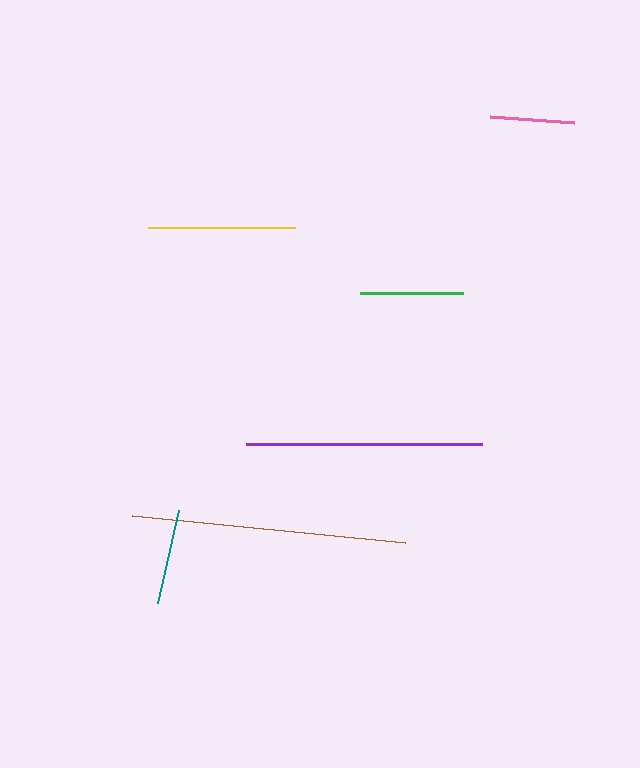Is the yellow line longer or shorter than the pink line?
The yellow line is longer than the pink line.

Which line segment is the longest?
The brown line is the longest at approximately 274 pixels.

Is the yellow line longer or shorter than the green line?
The yellow line is longer than the green line.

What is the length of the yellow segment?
The yellow segment is approximately 147 pixels long.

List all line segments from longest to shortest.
From longest to shortest: brown, purple, yellow, green, teal, pink.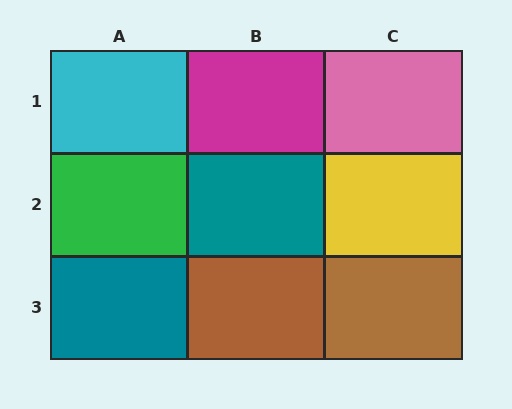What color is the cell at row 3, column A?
Teal.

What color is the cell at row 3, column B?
Brown.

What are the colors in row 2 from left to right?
Green, teal, yellow.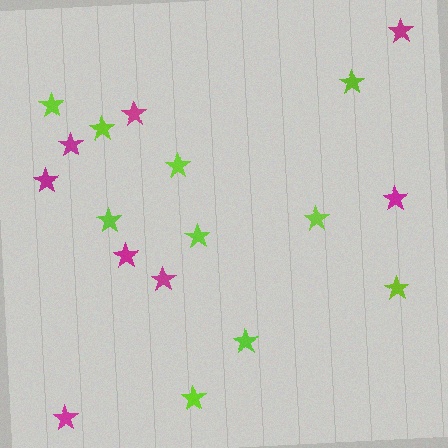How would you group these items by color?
There are 2 groups: one group of lime stars (10) and one group of magenta stars (8).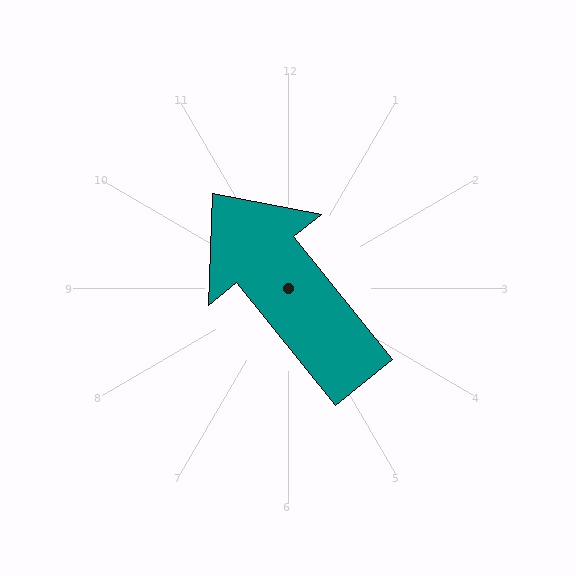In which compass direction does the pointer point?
Northwest.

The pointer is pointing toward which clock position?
Roughly 11 o'clock.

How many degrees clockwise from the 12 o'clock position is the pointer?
Approximately 321 degrees.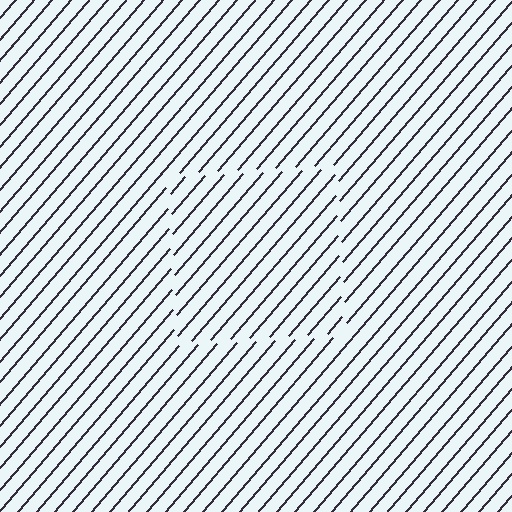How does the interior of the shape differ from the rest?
The interior of the shape contains the same grating, shifted by half a period — the contour is defined by the phase discontinuity where line-ends from the inner and outer gratings abut.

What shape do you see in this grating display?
An illusory square. The interior of the shape contains the same grating, shifted by half a period — the contour is defined by the phase discontinuity where line-ends from the inner and outer gratings abut.